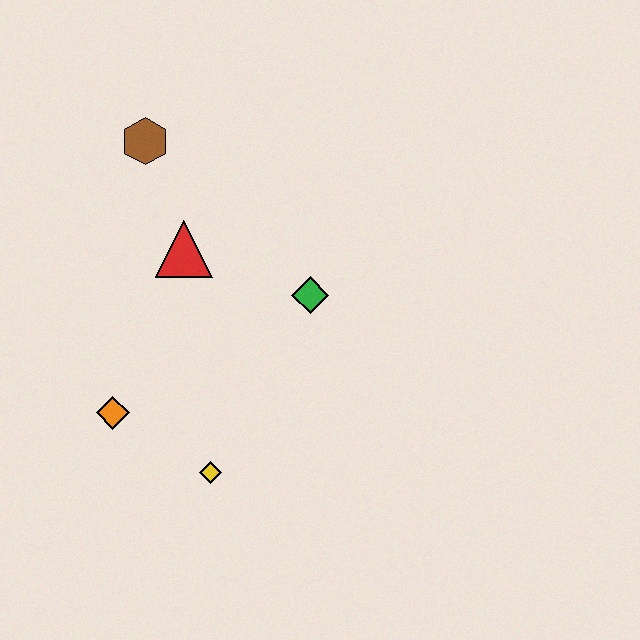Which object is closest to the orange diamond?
The yellow diamond is closest to the orange diamond.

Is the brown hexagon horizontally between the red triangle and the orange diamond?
Yes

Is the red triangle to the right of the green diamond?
No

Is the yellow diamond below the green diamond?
Yes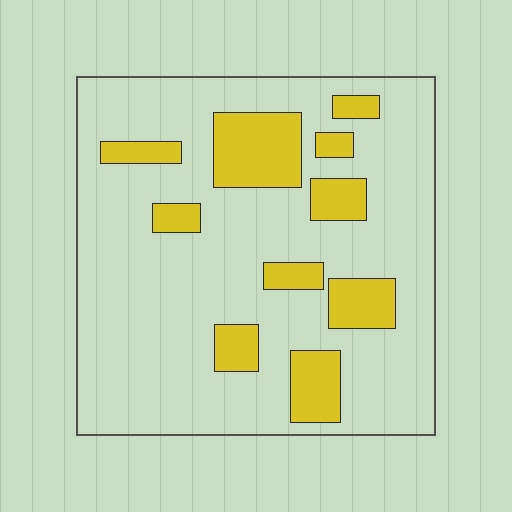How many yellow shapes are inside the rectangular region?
10.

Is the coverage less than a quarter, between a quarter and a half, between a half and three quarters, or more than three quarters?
Less than a quarter.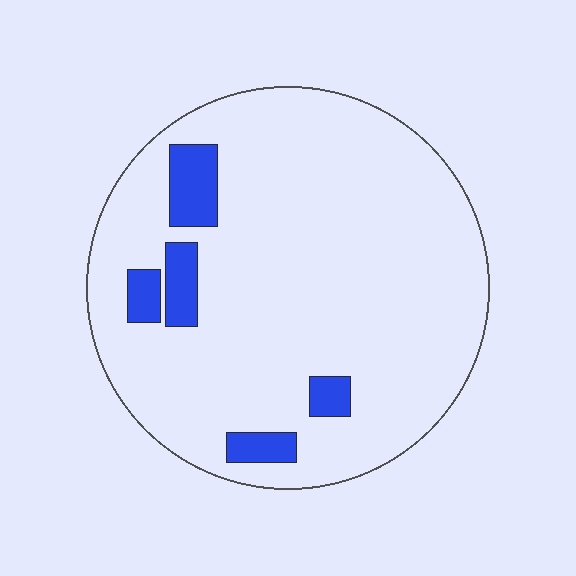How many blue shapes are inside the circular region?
5.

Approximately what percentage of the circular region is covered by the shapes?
Approximately 10%.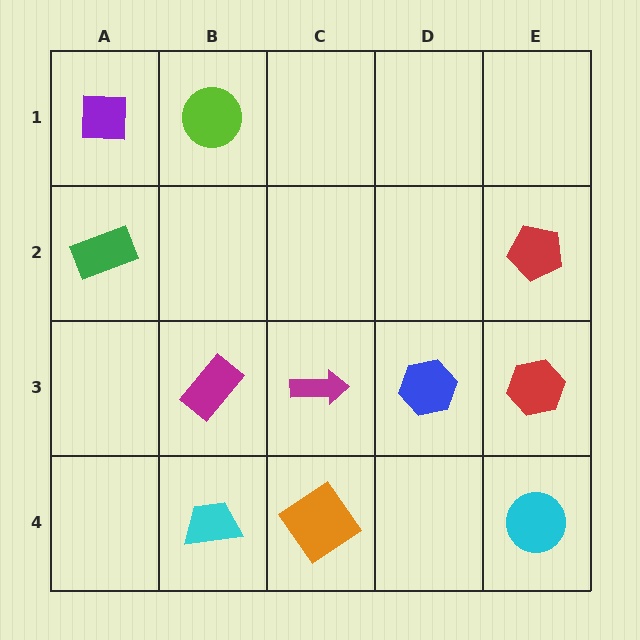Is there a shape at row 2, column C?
No, that cell is empty.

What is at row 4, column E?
A cyan circle.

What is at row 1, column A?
A purple square.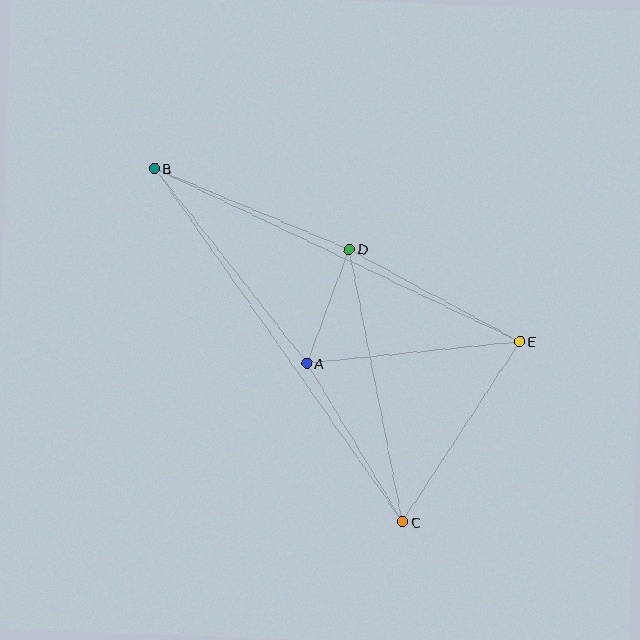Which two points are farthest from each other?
Points B and C are farthest from each other.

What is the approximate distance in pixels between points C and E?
The distance between C and E is approximately 215 pixels.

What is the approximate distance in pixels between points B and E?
The distance between B and E is approximately 404 pixels.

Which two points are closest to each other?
Points A and D are closest to each other.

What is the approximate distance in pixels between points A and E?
The distance between A and E is approximately 214 pixels.